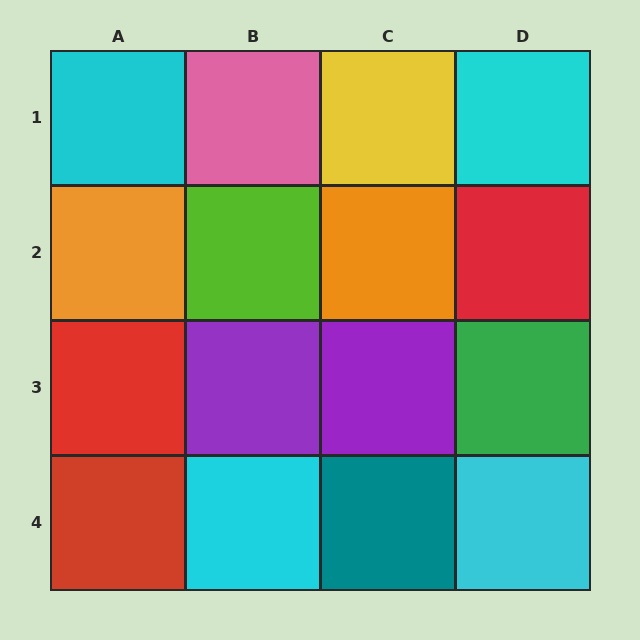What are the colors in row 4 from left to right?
Red, cyan, teal, cyan.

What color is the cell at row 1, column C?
Yellow.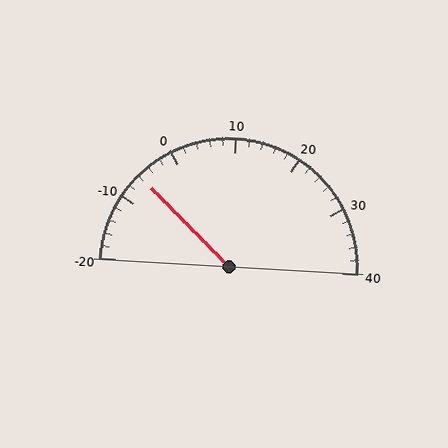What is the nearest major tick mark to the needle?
The nearest major tick mark is -10.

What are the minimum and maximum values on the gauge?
The gauge ranges from -20 to 40.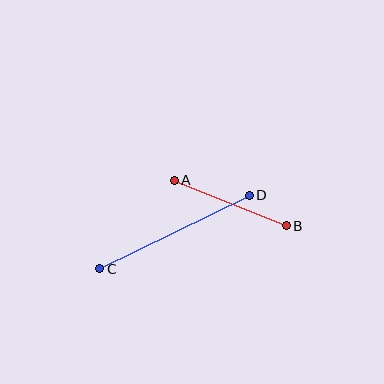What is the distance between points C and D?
The distance is approximately 167 pixels.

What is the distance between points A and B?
The distance is approximately 121 pixels.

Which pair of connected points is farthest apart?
Points C and D are farthest apart.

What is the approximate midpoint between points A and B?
The midpoint is at approximately (230, 203) pixels.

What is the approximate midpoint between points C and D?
The midpoint is at approximately (174, 232) pixels.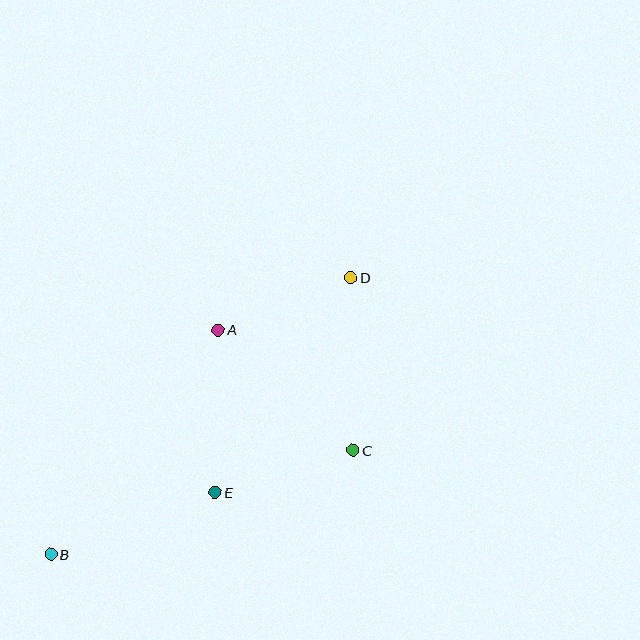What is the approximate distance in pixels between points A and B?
The distance between A and B is approximately 280 pixels.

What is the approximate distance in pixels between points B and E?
The distance between B and E is approximately 176 pixels.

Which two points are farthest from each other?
Points B and D are farthest from each other.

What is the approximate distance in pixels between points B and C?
The distance between B and C is approximately 320 pixels.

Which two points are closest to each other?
Points A and D are closest to each other.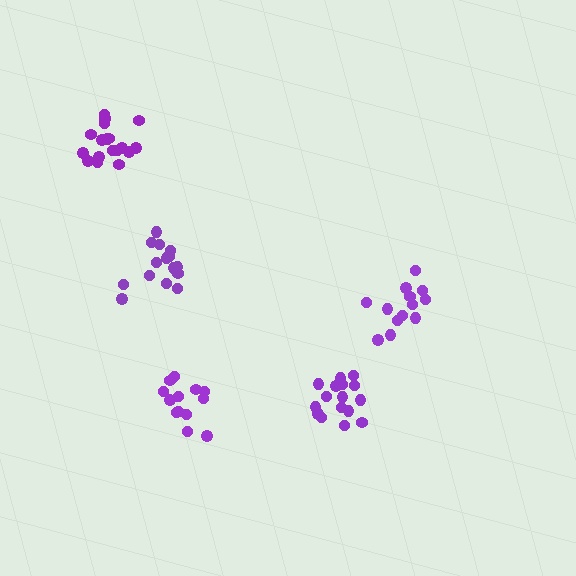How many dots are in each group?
Group 1: 18 dots, Group 2: 13 dots, Group 3: 13 dots, Group 4: 15 dots, Group 5: 16 dots (75 total).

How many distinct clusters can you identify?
There are 5 distinct clusters.